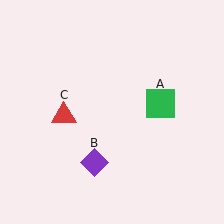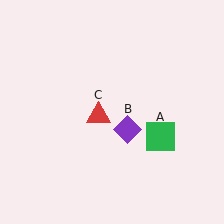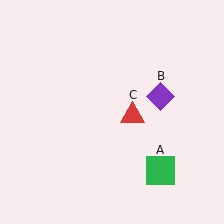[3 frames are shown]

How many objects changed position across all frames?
3 objects changed position: green square (object A), purple diamond (object B), red triangle (object C).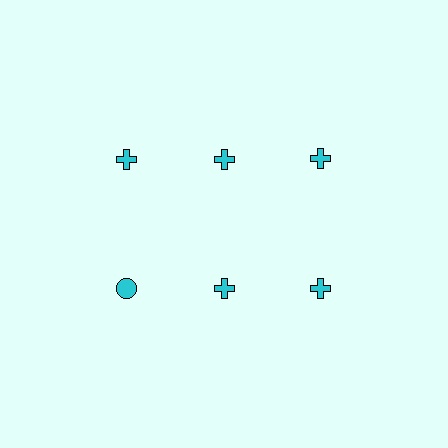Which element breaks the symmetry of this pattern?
The cyan circle in the second row, leftmost column breaks the symmetry. All other shapes are cyan crosses.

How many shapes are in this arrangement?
There are 6 shapes arranged in a grid pattern.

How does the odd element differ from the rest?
It has a different shape: circle instead of cross.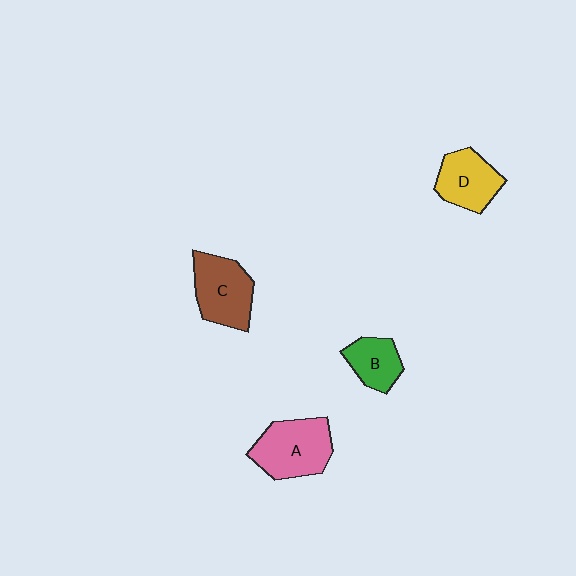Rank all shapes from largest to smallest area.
From largest to smallest: A (pink), C (brown), D (yellow), B (green).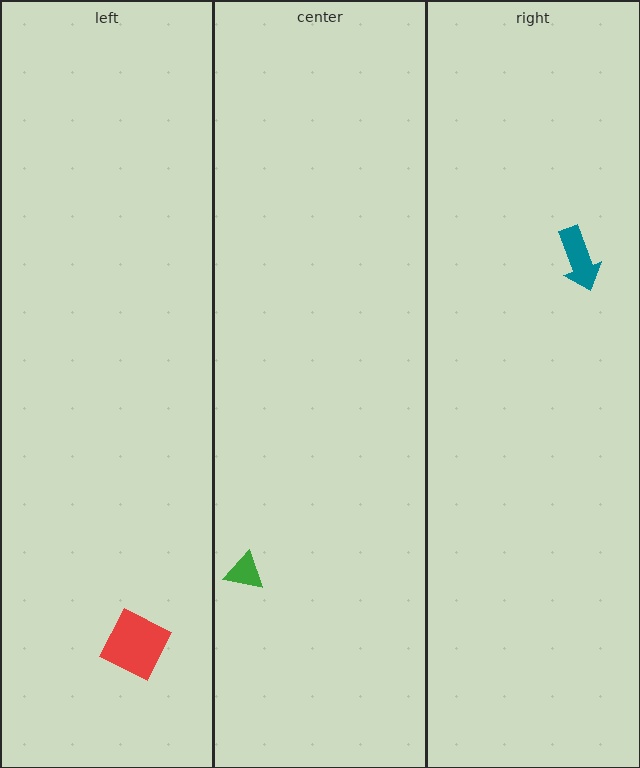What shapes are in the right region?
The teal arrow.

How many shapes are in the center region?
1.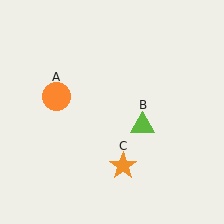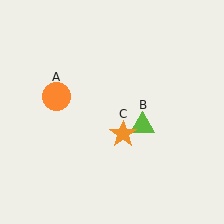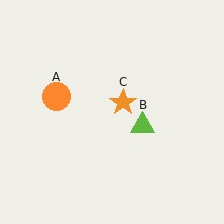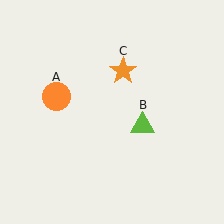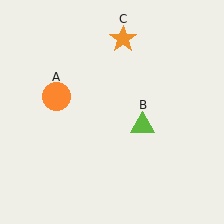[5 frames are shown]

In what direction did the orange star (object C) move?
The orange star (object C) moved up.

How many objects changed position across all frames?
1 object changed position: orange star (object C).